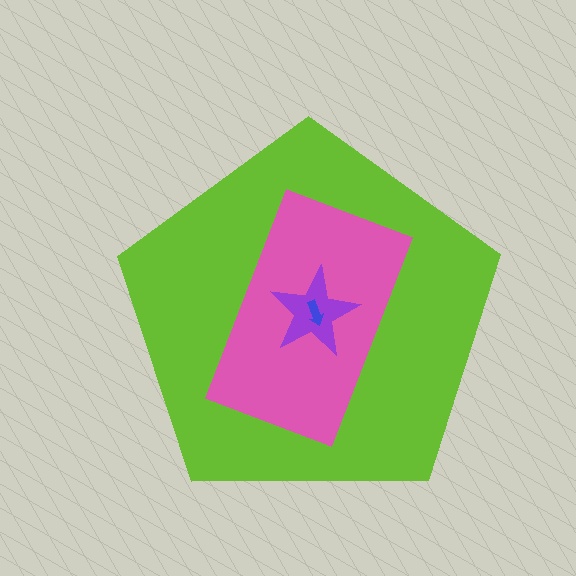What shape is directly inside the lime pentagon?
The pink rectangle.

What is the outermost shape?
The lime pentagon.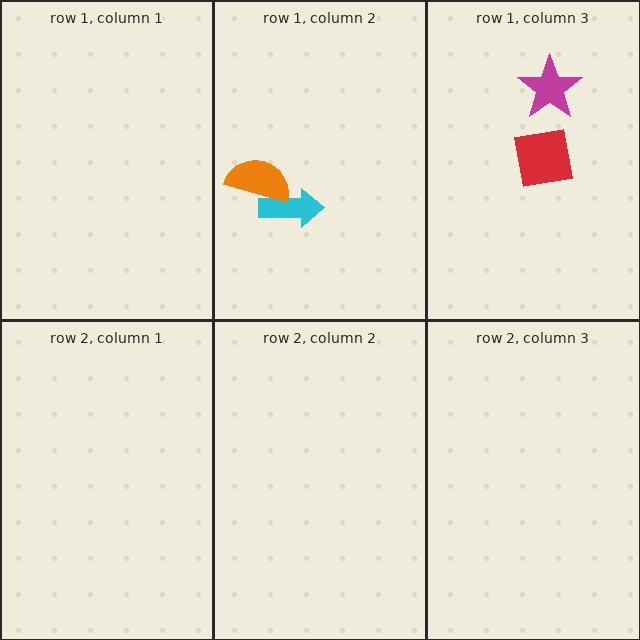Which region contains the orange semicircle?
The row 1, column 2 region.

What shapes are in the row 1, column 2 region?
The cyan arrow, the orange semicircle.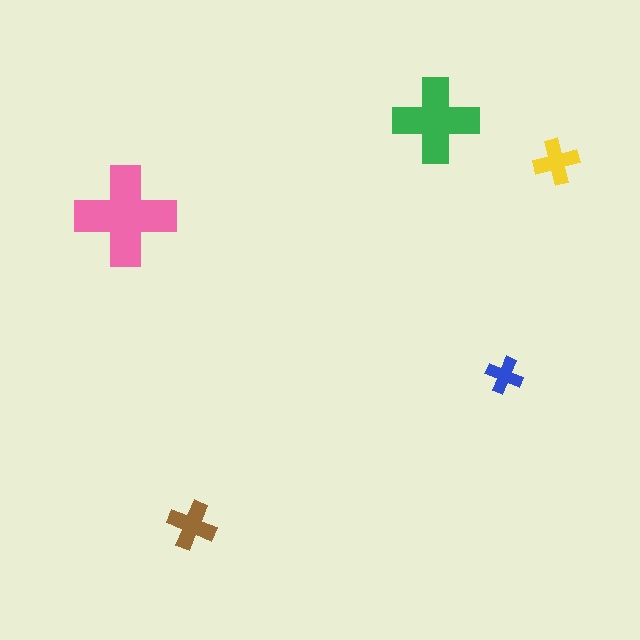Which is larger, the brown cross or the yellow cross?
The brown one.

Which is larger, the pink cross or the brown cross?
The pink one.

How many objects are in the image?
There are 5 objects in the image.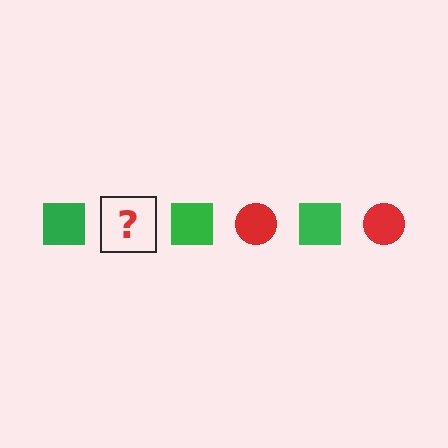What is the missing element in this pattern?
The missing element is a red circle.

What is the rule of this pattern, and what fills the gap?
The rule is that the pattern alternates between green square and red circle. The gap should be filled with a red circle.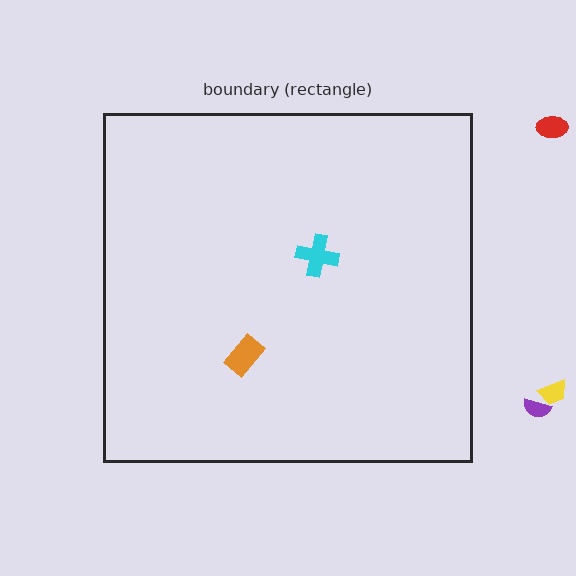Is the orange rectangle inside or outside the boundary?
Inside.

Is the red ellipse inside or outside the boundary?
Outside.